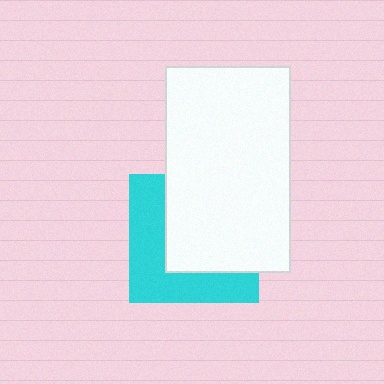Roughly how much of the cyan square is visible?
A small part of it is visible (roughly 44%).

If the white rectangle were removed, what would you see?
You would see the complete cyan square.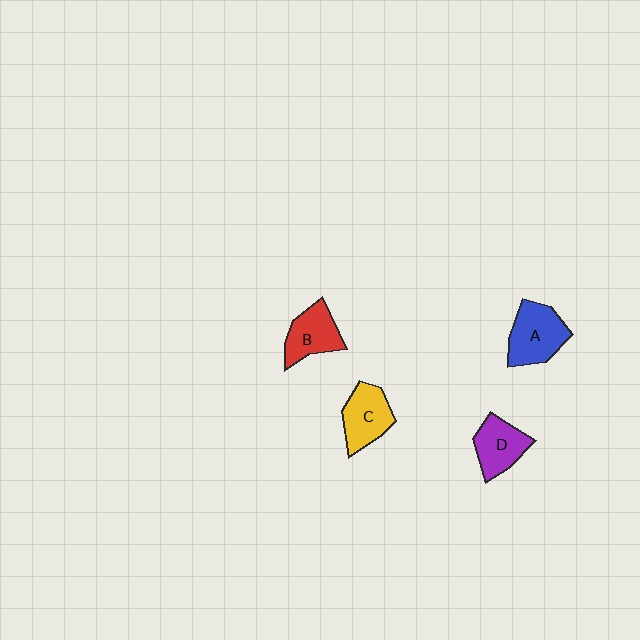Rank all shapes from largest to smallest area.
From largest to smallest: A (blue), C (yellow), B (red), D (purple).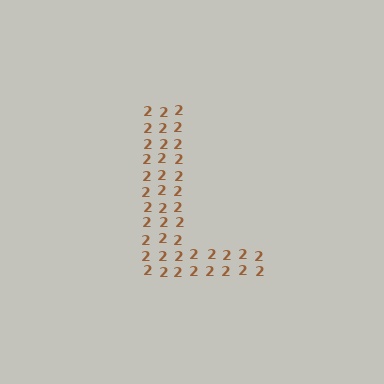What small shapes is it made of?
It is made of small digit 2's.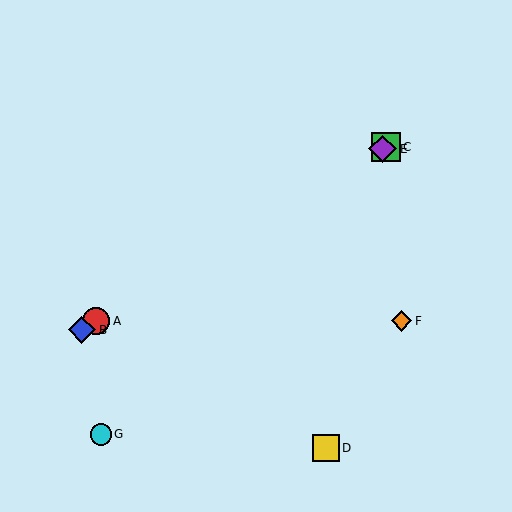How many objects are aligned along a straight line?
4 objects (A, B, C, E) are aligned along a straight line.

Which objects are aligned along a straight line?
Objects A, B, C, E are aligned along a straight line.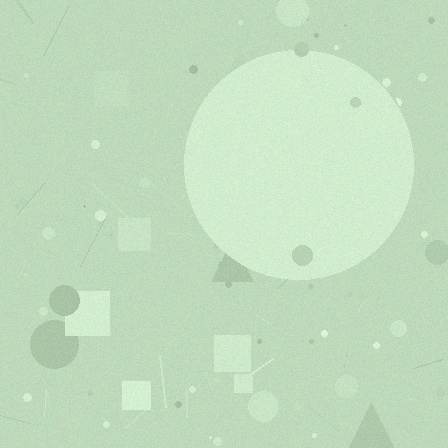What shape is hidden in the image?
A circle is hidden in the image.